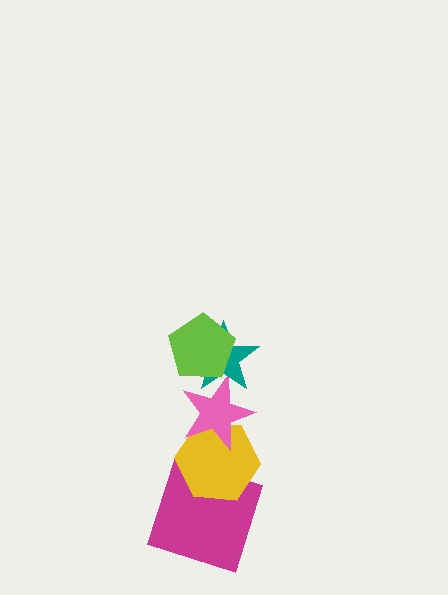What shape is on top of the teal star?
The lime pentagon is on top of the teal star.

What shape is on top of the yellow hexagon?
The pink star is on top of the yellow hexagon.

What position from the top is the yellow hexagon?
The yellow hexagon is 4th from the top.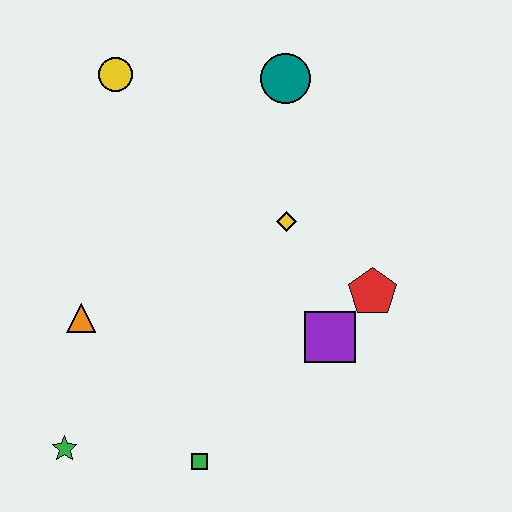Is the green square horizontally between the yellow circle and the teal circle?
Yes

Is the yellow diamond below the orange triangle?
No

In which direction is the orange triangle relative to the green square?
The orange triangle is above the green square.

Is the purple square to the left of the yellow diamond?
No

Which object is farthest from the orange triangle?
The teal circle is farthest from the orange triangle.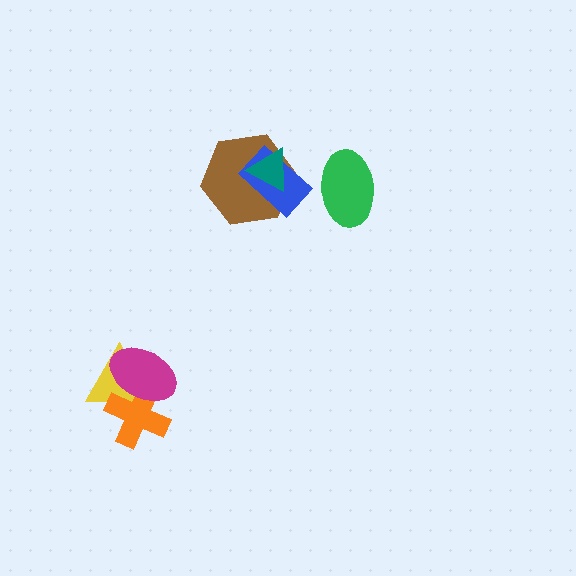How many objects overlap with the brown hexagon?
2 objects overlap with the brown hexagon.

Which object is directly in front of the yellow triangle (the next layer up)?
The orange cross is directly in front of the yellow triangle.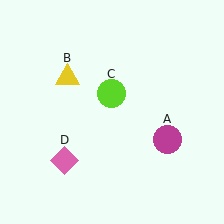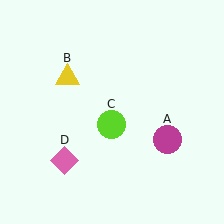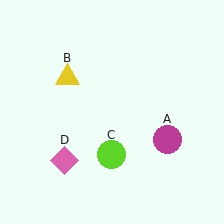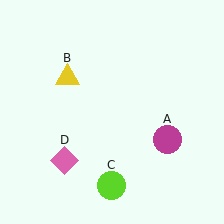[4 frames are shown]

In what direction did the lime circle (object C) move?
The lime circle (object C) moved down.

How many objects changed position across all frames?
1 object changed position: lime circle (object C).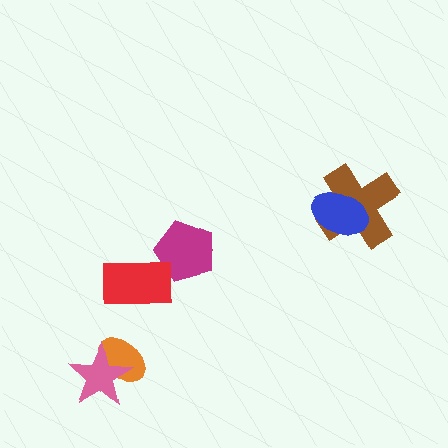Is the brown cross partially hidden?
Yes, it is partially covered by another shape.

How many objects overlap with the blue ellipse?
1 object overlaps with the blue ellipse.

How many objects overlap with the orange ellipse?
1 object overlaps with the orange ellipse.